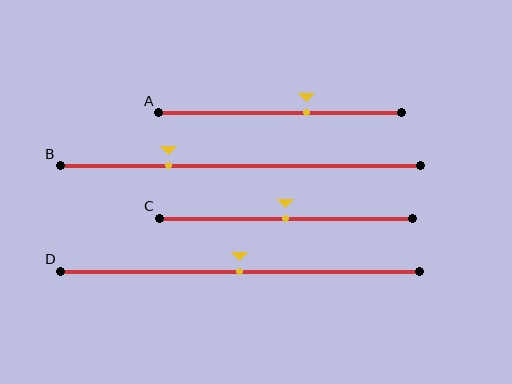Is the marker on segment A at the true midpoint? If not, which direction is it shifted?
No, the marker on segment A is shifted to the right by about 11% of the segment length.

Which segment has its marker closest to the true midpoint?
Segment C has its marker closest to the true midpoint.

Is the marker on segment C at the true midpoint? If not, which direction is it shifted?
Yes, the marker on segment C is at the true midpoint.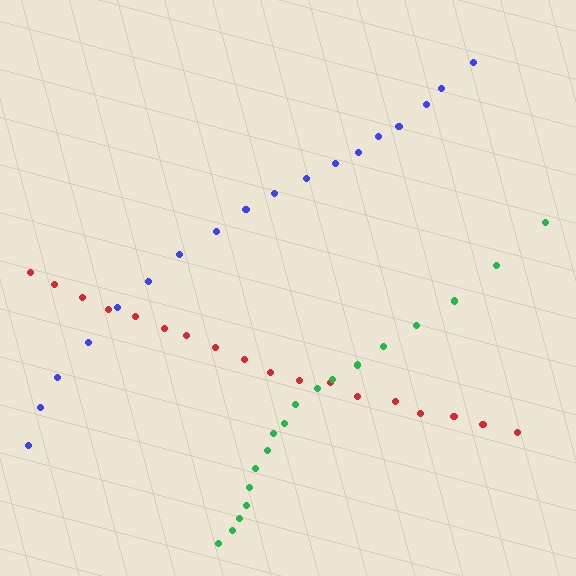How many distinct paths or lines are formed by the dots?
There are 3 distinct paths.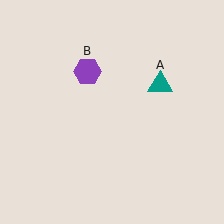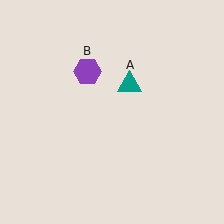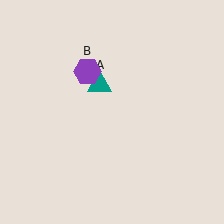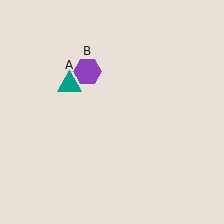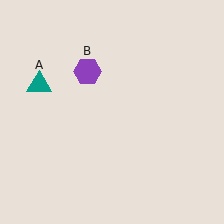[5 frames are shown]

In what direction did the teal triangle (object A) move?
The teal triangle (object A) moved left.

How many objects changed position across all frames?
1 object changed position: teal triangle (object A).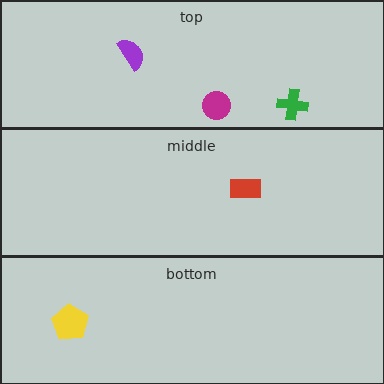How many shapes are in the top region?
3.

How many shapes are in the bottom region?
1.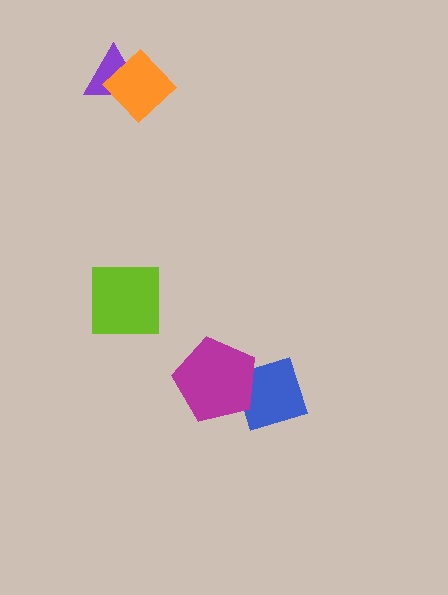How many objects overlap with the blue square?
1 object overlaps with the blue square.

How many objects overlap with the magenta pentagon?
1 object overlaps with the magenta pentagon.